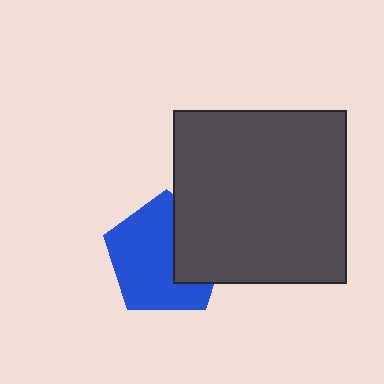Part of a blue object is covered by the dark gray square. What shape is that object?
It is a pentagon.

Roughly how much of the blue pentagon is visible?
Most of it is visible (roughly 67%).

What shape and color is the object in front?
The object in front is a dark gray square.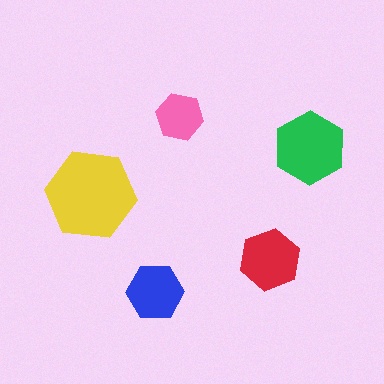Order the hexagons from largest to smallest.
the yellow one, the green one, the red one, the blue one, the pink one.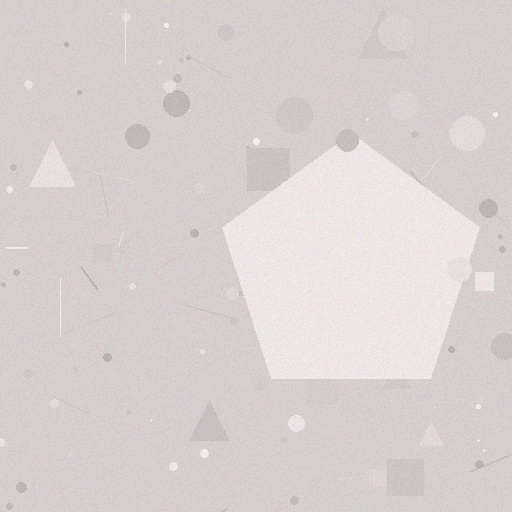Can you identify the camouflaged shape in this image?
The camouflaged shape is a pentagon.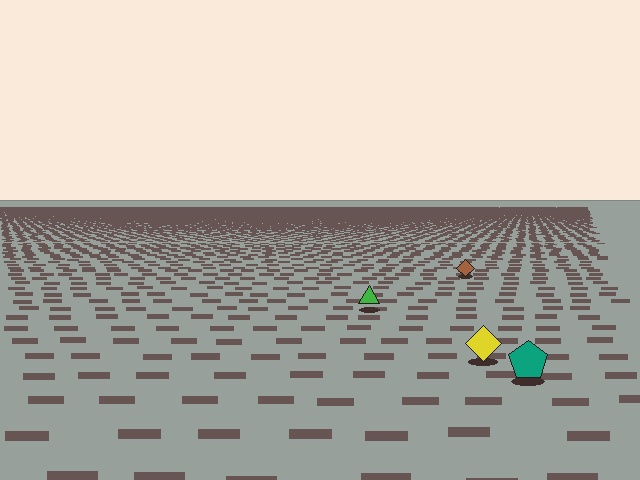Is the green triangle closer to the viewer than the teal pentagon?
No. The teal pentagon is closer — you can tell from the texture gradient: the ground texture is coarser near it.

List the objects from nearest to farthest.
From nearest to farthest: the teal pentagon, the yellow diamond, the green triangle, the brown diamond.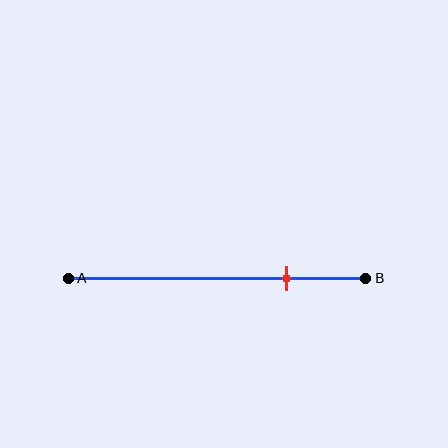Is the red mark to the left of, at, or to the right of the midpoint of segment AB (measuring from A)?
The red mark is to the right of the midpoint of segment AB.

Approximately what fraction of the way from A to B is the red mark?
The red mark is approximately 75% of the way from A to B.